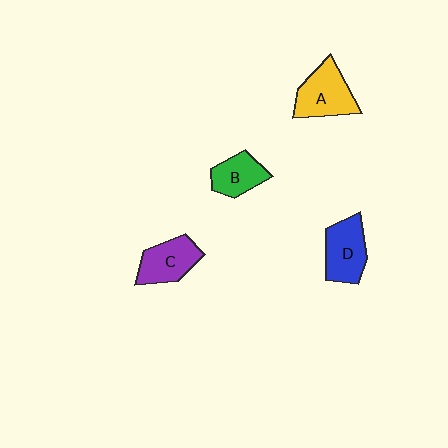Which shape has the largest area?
Shape A (yellow).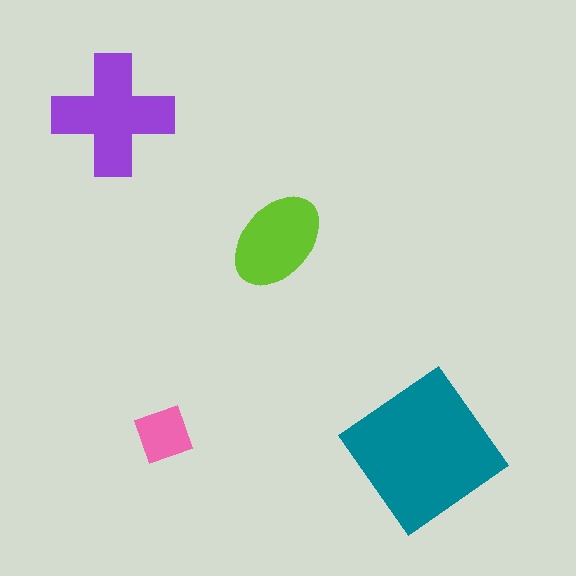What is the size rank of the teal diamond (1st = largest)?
1st.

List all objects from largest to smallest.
The teal diamond, the purple cross, the lime ellipse, the pink diamond.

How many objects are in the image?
There are 4 objects in the image.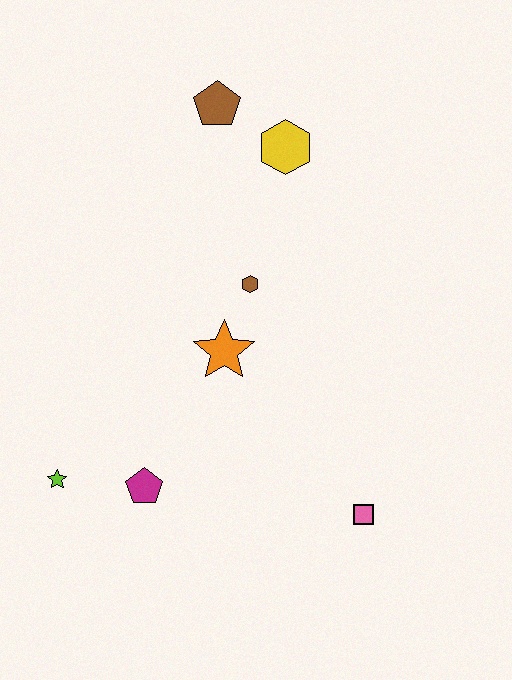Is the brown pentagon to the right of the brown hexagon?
No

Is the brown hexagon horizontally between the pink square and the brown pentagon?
Yes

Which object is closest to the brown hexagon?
The orange star is closest to the brown hexagon.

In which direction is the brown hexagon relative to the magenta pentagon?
The brown hexagon is above the magenta pentagon.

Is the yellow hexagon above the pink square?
Yes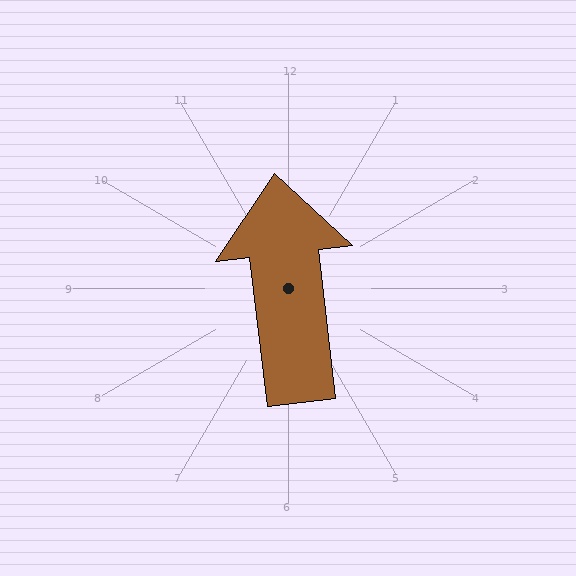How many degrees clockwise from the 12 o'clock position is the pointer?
Approximately 353 degrees.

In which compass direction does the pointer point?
North.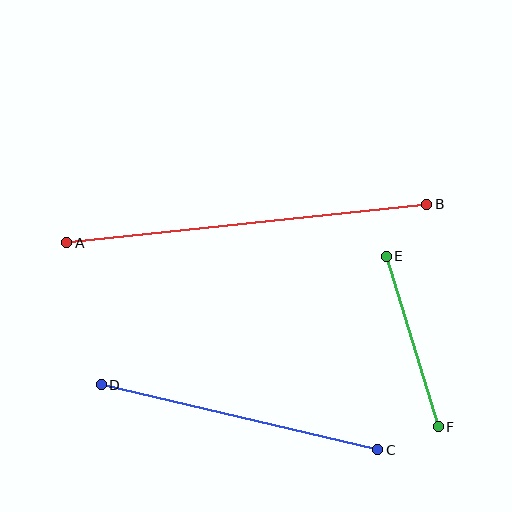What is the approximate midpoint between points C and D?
The midpoint is at approximately (239, 417) pixels.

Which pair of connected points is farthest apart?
Points A and B are farthest apart.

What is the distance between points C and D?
The distance is approximately 284 pixels.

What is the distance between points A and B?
The distance is approximately 362 pixels.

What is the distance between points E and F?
The distance is approximately 178 pixels.